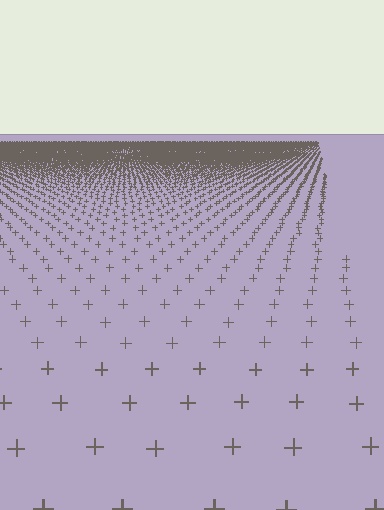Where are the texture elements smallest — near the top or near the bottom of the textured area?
Near the top.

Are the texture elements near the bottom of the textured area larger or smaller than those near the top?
Larger. Near the bottom, elements are closer to the viewer and appear at a bigger on-screen size.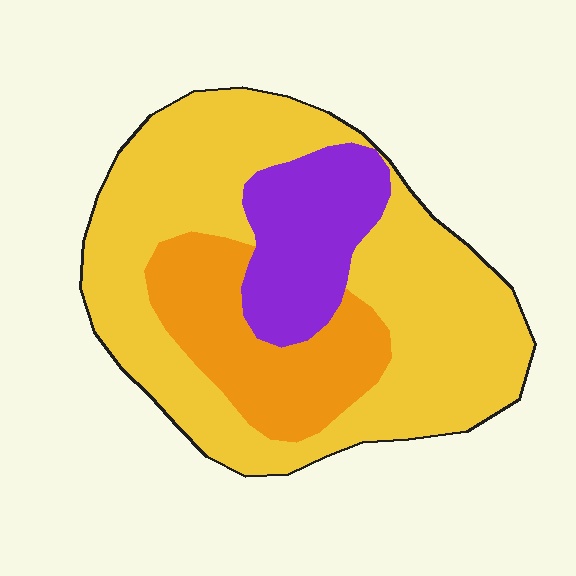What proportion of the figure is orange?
Orange covers roughly 20% of the figure.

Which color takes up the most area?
Yellow, at roughly 60%.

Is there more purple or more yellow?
Yellow.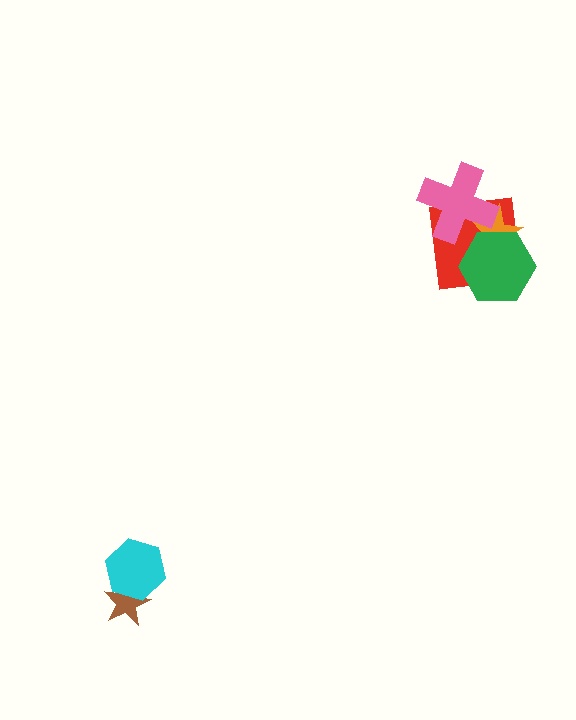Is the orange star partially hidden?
Yes, it is partially covered by another shape.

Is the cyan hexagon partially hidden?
No, no other shape covers it.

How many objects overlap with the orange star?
3 objects overlap with the orange star.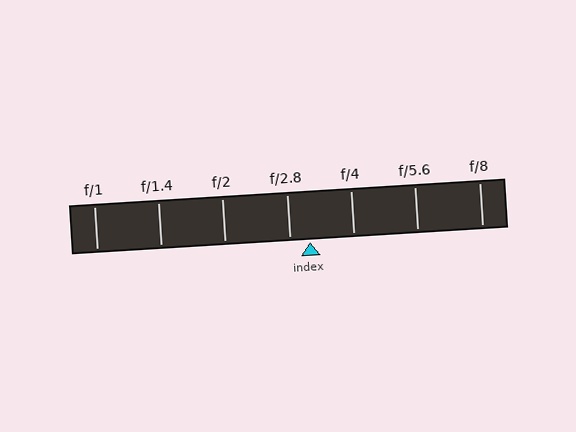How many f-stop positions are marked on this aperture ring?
There are 7 f-stop positions marked.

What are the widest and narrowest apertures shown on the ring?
The widest aperture shown is f/1 and the narrowest is f/8.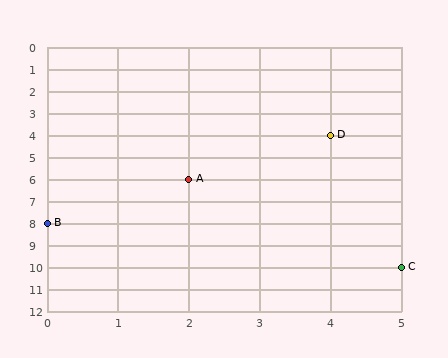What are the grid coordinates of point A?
Point A is at grid coordinates (2, 6).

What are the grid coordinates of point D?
Point D is at grid coordinates (4, 4).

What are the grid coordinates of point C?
Point C is at grid coordinates (5, 10).